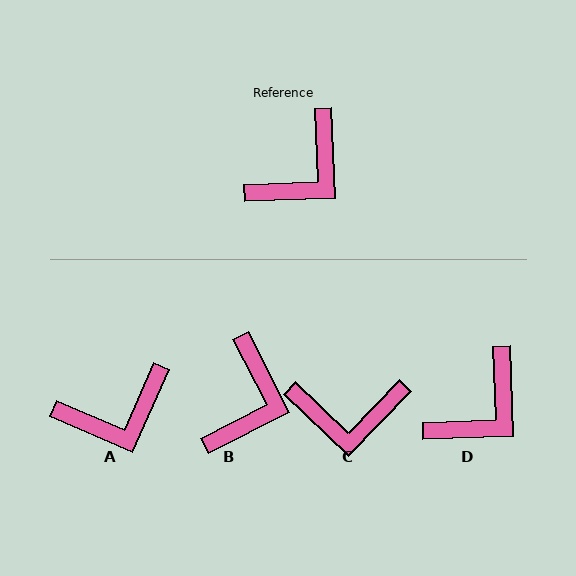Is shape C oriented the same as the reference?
No, it is off by about 46 degrees.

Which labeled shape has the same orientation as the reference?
D.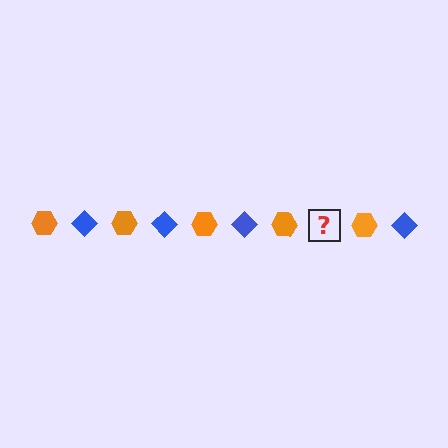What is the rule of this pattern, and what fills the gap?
The rule is that the pattern alternates between orange hexagon and blue diamond. The gap should be filled with a blue diamond.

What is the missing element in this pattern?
The missing element is a blue diamond.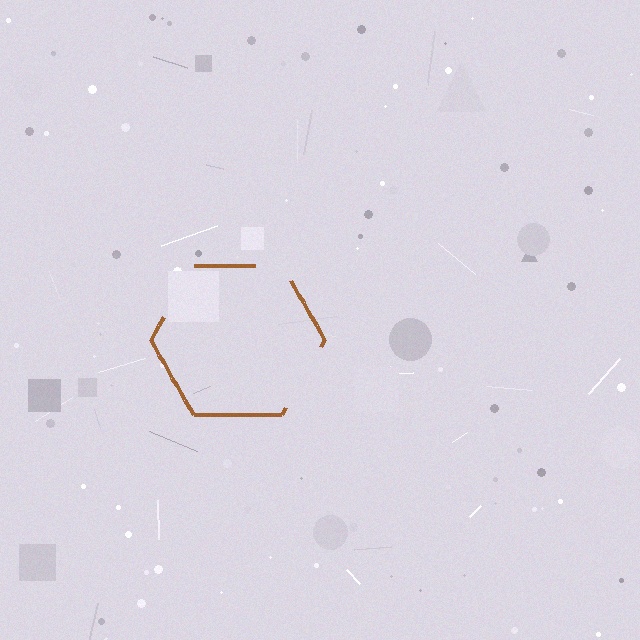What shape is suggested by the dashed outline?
The dashed outline suggests a hexagon.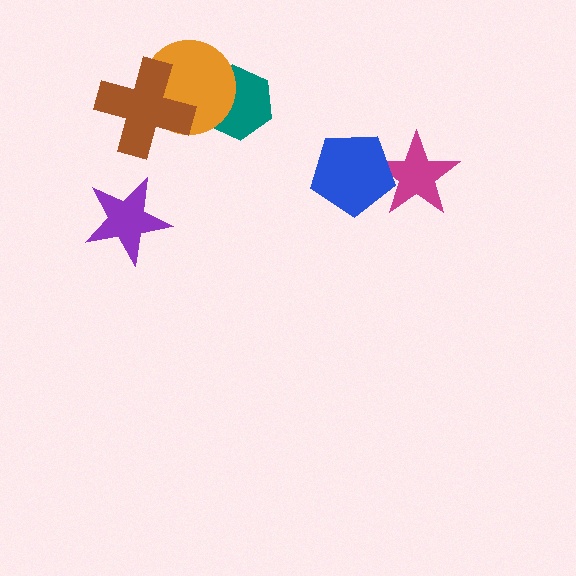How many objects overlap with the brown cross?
1 object overlaps with the brown cross.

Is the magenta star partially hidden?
Yes, it is partially covered by another shape.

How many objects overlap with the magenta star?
1 object overlaps with the magenta star.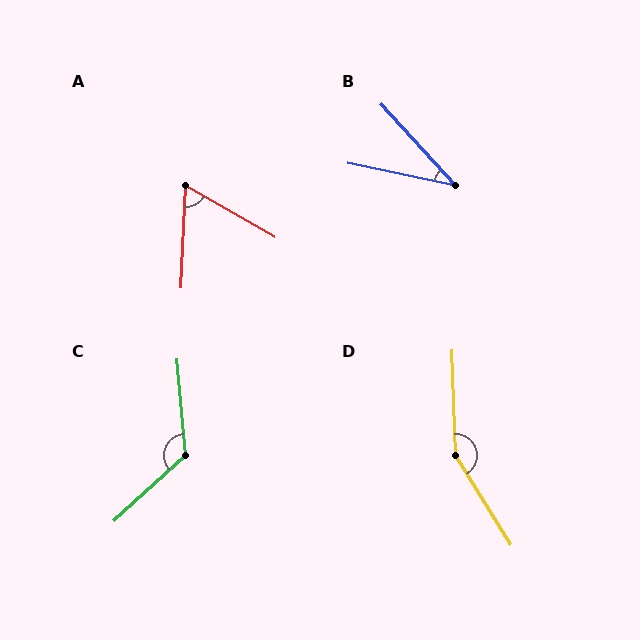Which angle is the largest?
D, at approximately 150 degrees.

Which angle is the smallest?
B, at approximately 36 degrees.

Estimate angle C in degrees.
Approximately 128 degrees.